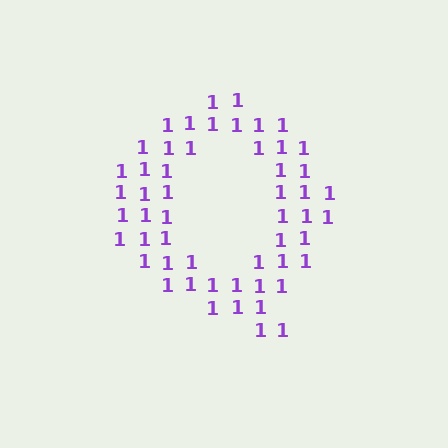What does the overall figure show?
The overall figure shows the letter Q.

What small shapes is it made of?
It is made of small digit 1's.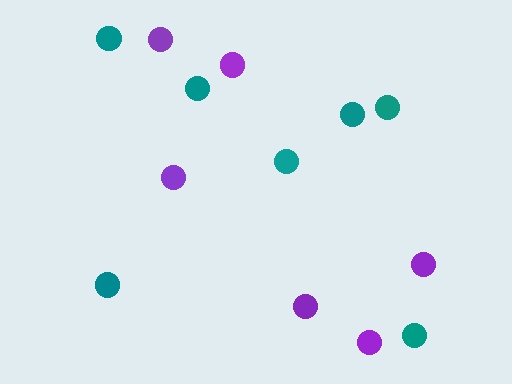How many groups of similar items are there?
There are 2 groups: one group of purple circles (6) and one group of teal circles (7).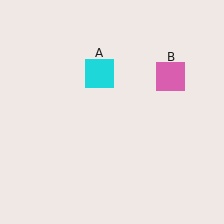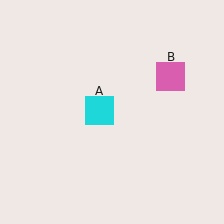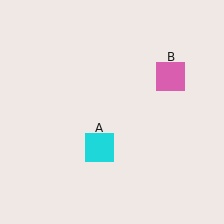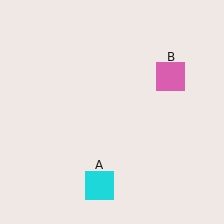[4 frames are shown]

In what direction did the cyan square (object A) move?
The cyan square (object A) moved down.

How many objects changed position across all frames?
1 object changed position: cyan square (object A).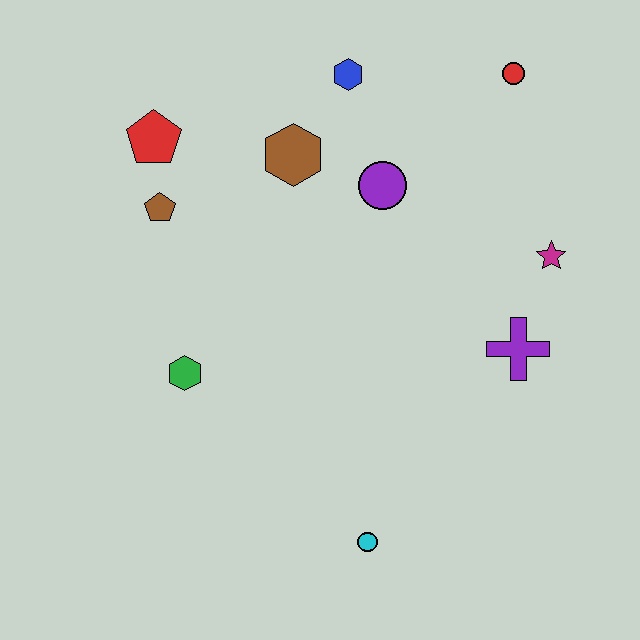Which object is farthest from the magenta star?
The red pentagon is farthest from the magenta star.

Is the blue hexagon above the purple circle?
Yes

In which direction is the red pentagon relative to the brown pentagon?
The red pentagon is above the brown pentagon.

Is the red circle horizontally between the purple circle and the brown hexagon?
No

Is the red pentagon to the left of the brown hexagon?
Yes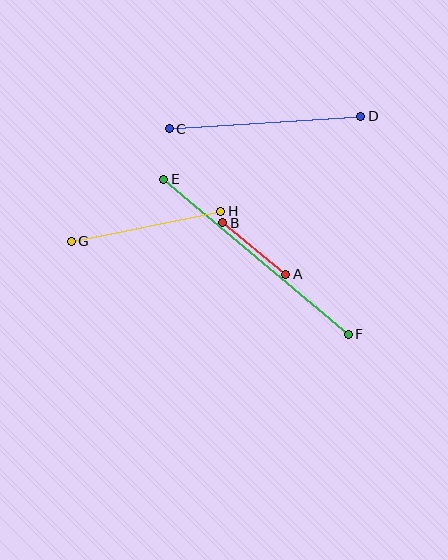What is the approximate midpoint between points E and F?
The midpoint is at approximately (256, 257) pixels.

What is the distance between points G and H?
The distance is approximately 152 pixels.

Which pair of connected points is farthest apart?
Points E and F are farthest apart.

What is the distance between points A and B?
The distance is approximately 81 pixels.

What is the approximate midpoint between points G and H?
The midpoint is at approximately (146, 226) pixels.